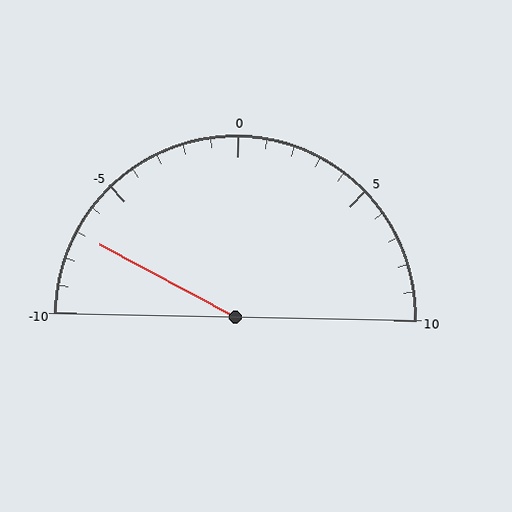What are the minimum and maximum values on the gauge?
The gauge ranges from -10 to 10.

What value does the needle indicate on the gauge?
The needle indicates approximately -7.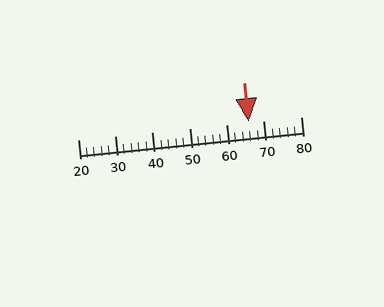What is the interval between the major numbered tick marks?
The major tick marks are spaced 10 units apart.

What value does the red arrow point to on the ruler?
The red arrow points to approximately 66.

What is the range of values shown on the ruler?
The ruler shows values from 20 to 80.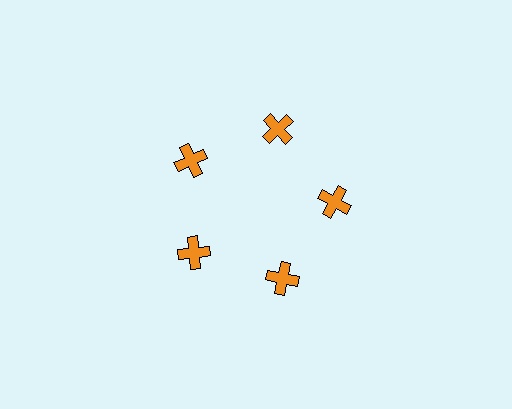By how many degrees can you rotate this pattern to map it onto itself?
The pattern maps onto itself every 72 degrees of rotation.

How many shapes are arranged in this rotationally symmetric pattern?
There are 5 shapes, arranged in 5 groups of 1.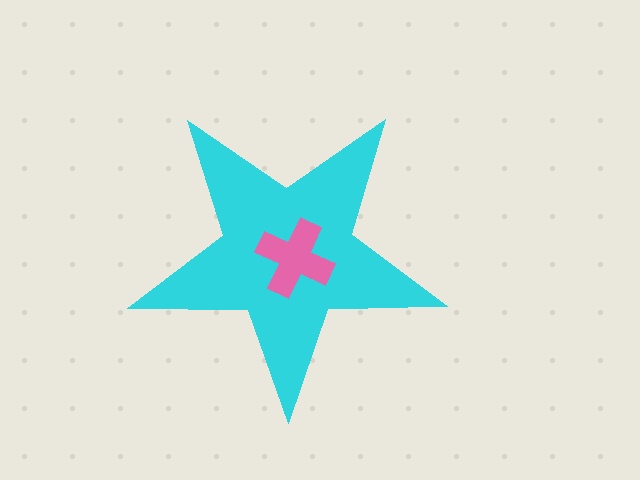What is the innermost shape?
The pink cross.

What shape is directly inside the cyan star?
The pink cross.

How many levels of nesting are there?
2.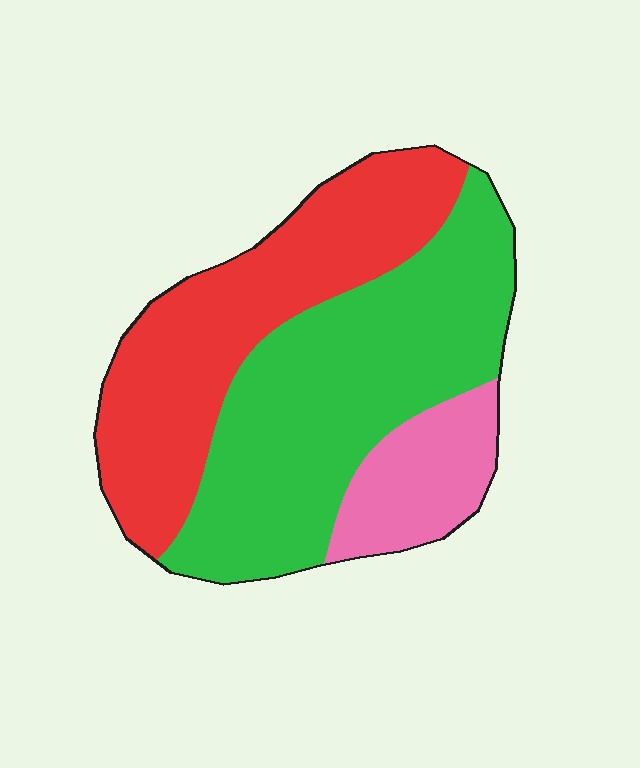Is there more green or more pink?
Green.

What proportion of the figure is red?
Red takes up about three eighths (3/8) of the figure.